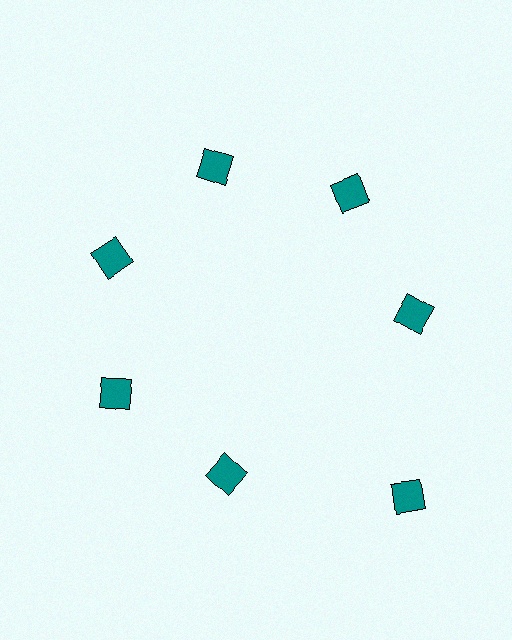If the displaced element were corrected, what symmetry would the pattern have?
It would have 7-fold rotational symmetry — the pattern would map onto itself every 51 degrees.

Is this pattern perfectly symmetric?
No. The 7 teal diamonds are arranged in a ring, but one element near the 5 o'clock position is pushed outward from the center, breaking the 7-fold rotational symmetry.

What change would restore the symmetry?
The symmetry would be restored by moving it inward, back onto the ring so that all 7 diamonds sit at equal angles and equal distance from the center.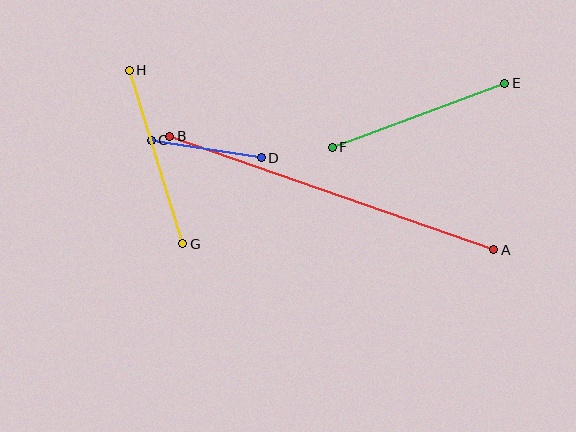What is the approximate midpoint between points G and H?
The midpoint is at approximately (156, 157) pixels.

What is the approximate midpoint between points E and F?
The midpoint is at approximately (419, 115) pixels.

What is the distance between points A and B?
The distance is approximately 343 pixels.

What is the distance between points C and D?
The distance is approximately 111 pixels.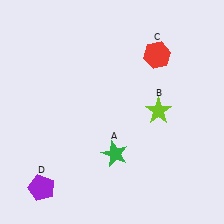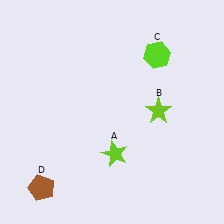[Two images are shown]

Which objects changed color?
A changed from green to lime. C changed from red to lime. D changed from purple to brown.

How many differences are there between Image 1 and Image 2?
There are 3 differences between the two images.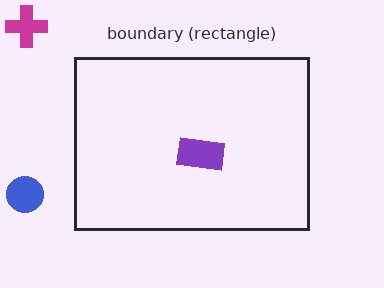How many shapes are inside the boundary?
1 inside, 2 outside.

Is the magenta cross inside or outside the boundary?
Outside.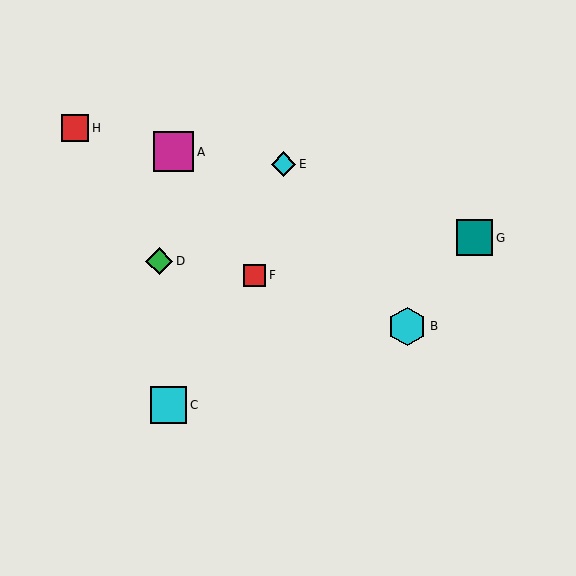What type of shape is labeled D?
Shape D is a green diamond.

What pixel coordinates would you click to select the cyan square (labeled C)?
Click at (169, 405) to select the cyan square C.